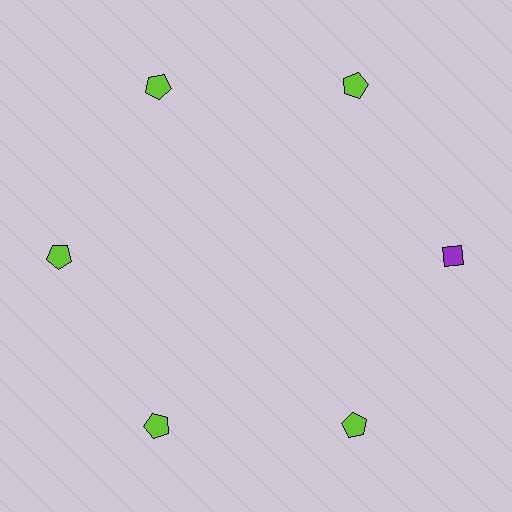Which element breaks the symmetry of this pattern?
The purple diamond at roughly the 3 o'clock position breaks the symmetry. All other shapes are lime pentagons.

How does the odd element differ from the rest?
It differs in both color (purple instead of lime) and shape (diamond instead of pentagon).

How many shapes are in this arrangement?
There are 6 shapes arranged in a ring pattern.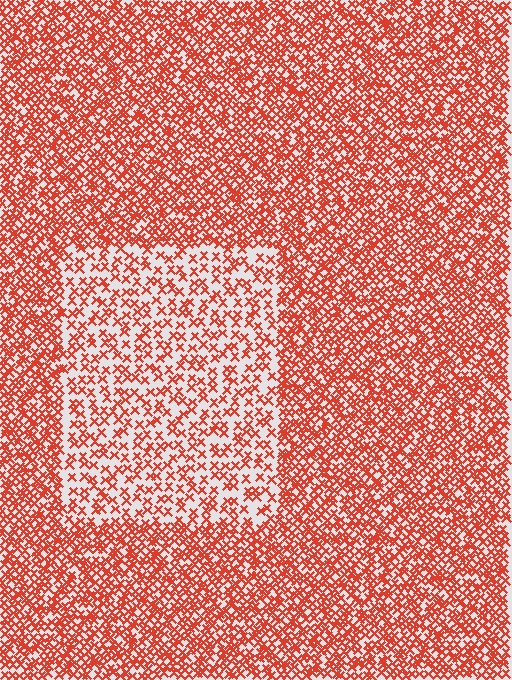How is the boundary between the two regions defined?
The boundary is defined by a change in element density (approximately 2.0x ratio). All elements are the same color, size, and shape.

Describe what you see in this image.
The image contains small red elements arranged at two different densities. A rectangle-shaped region is visible where the elements are less densely packed than the surrounding area.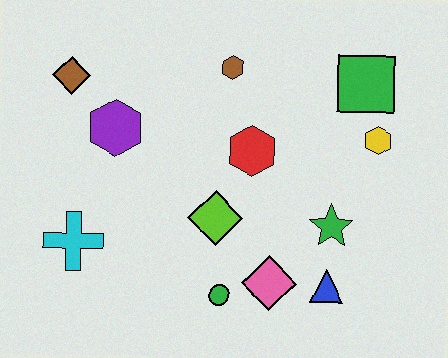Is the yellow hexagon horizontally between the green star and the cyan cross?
No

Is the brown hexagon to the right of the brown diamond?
Yes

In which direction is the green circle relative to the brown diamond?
The green circle is below the brown diamond.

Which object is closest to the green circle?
The pink diamond is closest to the green circle.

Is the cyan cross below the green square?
Yes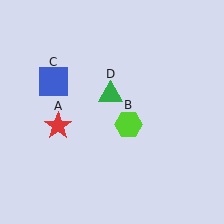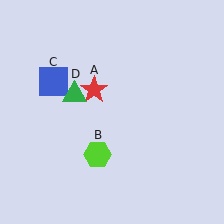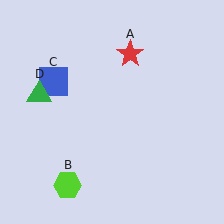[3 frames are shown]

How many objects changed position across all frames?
3 objects changed position: red star (object A), lime hexagon (object B), green triangle (object D).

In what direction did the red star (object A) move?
The red star (object A) moved up and to the right.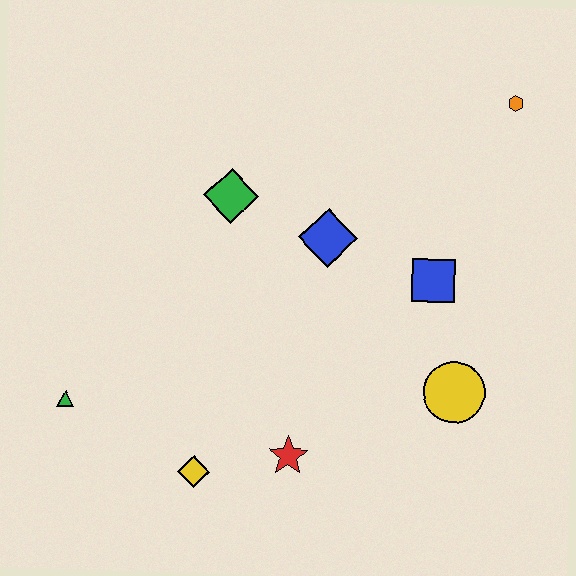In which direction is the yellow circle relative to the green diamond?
The yellow circle is to the right of the green diamond.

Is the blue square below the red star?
No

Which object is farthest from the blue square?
The green triangle is farthest from the blue square.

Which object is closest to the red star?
The yellow diamond is closest to the red star.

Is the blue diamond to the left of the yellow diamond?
No